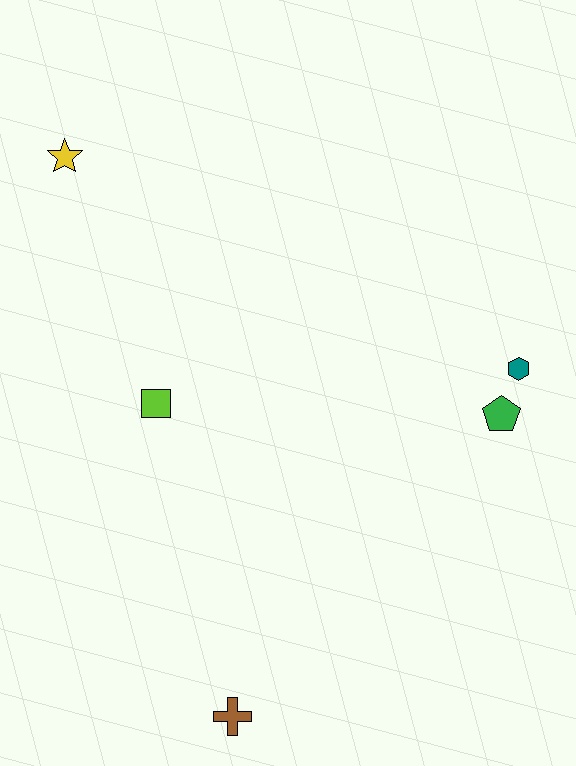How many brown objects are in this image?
There is 1 brown object.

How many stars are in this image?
There is 1 star.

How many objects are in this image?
There are 5 objects.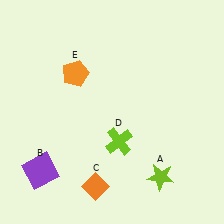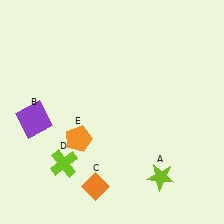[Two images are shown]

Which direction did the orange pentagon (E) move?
The orange pentagon (E) moved down.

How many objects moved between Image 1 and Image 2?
3 objects moved between the two images.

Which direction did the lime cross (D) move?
The lime cross (D) moved left.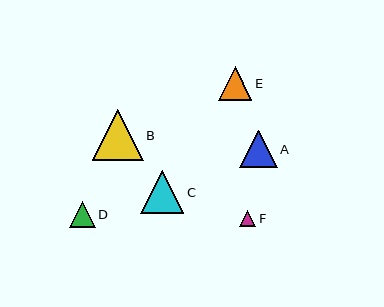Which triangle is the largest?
Triangle B is the largest with a size of approximately 51 pixels.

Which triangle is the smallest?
Triangle F is the smallest with a size of approximately 16 pixels.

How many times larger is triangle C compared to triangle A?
Triangle C is approximately 1.2 times the size of triangle A.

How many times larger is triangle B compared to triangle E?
Triangle B is approximately 1.5 times the size of triangle E.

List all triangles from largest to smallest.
From largest to smallest: B, C, A, E, D, F.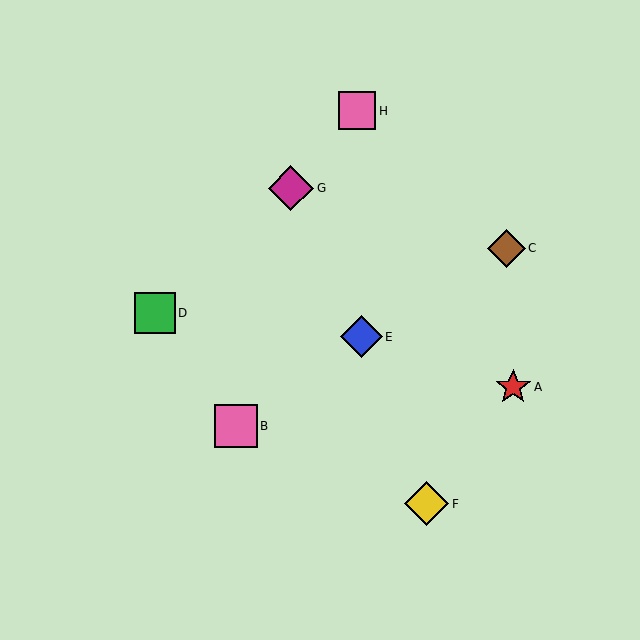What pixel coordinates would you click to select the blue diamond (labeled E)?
Click at (361, 337) to select the blue diamond E.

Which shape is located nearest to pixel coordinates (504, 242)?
The brown diamond (labeled C) at (507, 248) is nearest to that location.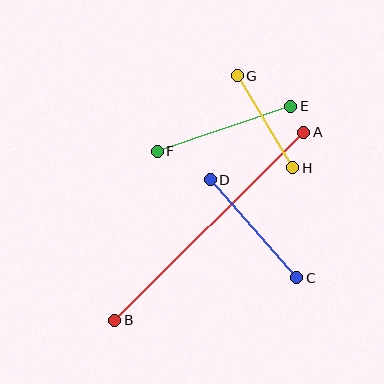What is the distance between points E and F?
The distance is approximately 141 pixels.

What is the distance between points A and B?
The distance is approximately 266 pixels.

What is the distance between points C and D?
The distance is approximately 130 pixels.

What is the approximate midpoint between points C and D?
The midpoint is at approximately (254, 229) pixels.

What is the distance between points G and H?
The distance is approximately 107 pixels.